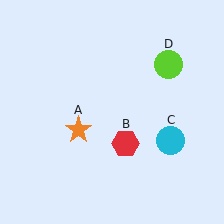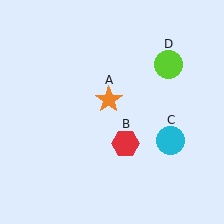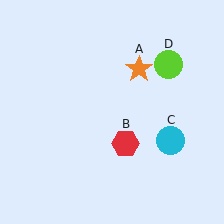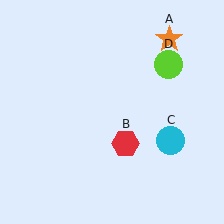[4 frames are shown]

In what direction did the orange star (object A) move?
The orange star (object A) moved up and to the right.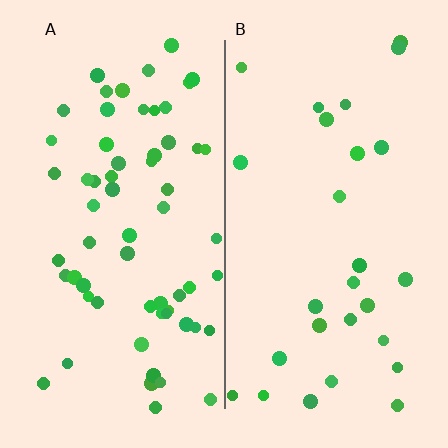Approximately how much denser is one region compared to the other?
Approximately 2.3× — region A over region B.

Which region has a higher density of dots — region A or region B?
A (the left).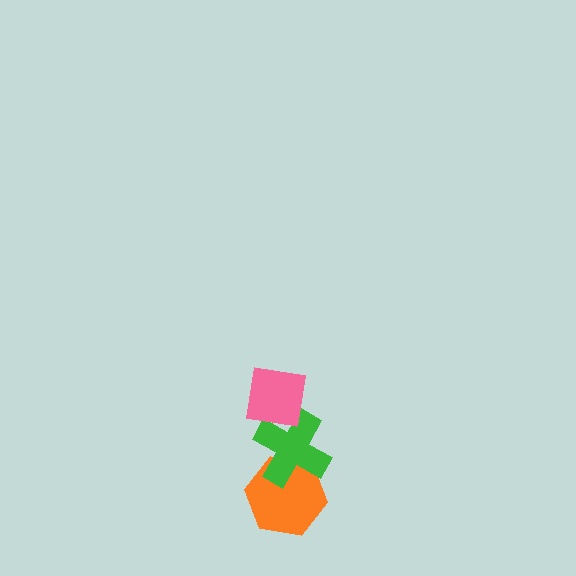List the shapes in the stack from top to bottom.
From top to bottom: the pink square, the green cross, the orange hexagon.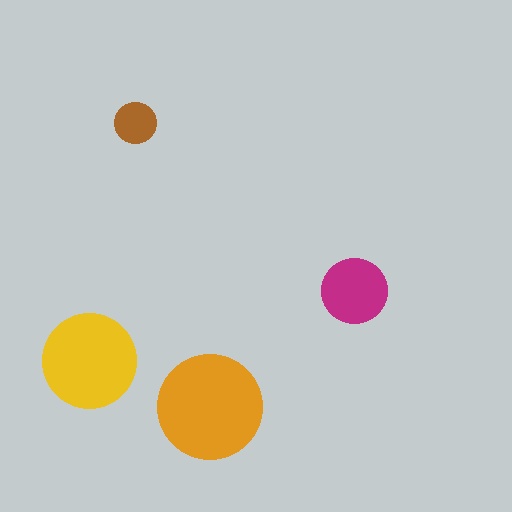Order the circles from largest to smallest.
the orange one, the yellow one, the magenta one, the brown one.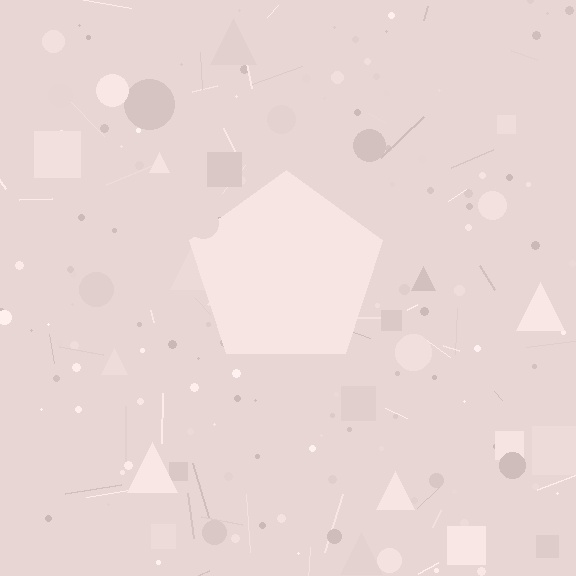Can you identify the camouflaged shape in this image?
The camouflaged shape is a pentagon.